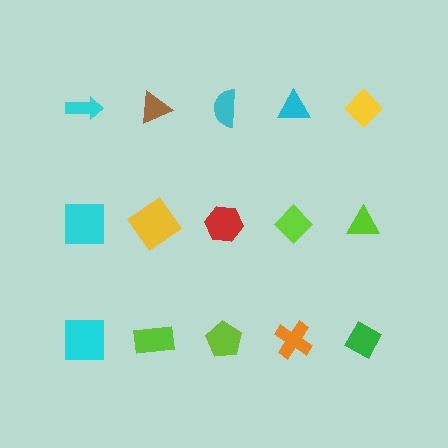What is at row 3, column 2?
A lime rectangle.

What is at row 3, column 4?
An orange cross.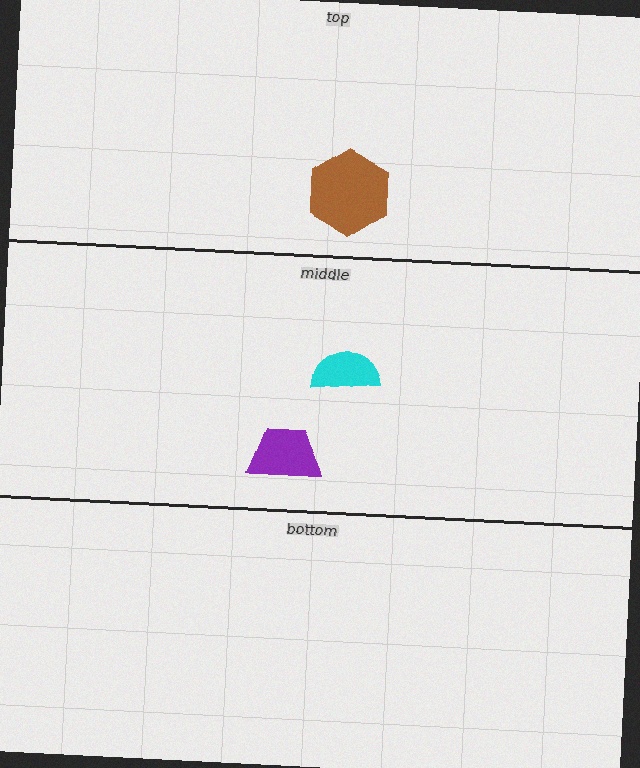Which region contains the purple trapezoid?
The middle region.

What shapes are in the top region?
The brown hexagon.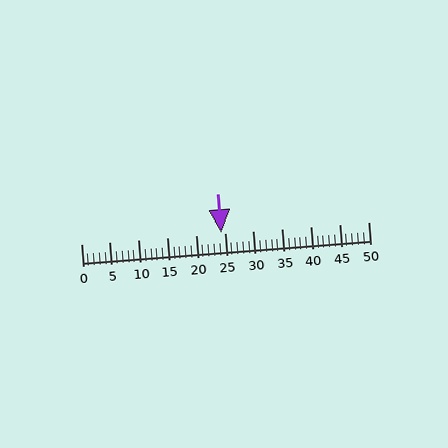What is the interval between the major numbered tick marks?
The major tick marks are spaced 5 units apart.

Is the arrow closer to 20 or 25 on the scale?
The arrow is closer to 25.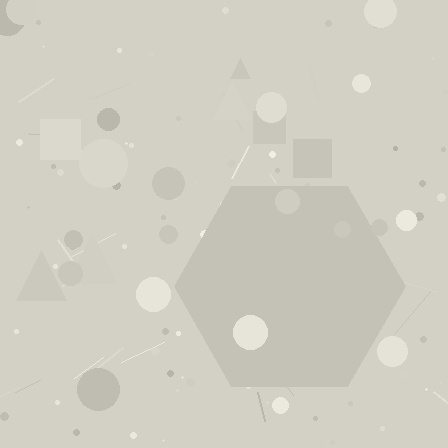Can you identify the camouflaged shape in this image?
The camouflaged shape is a hexagon.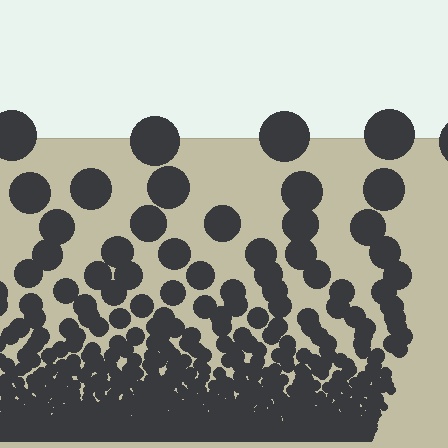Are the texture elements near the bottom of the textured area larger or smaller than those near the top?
Smaller. The gradient is inverted — elements near the bottom are smaller and denser.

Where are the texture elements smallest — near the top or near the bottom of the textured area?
Near the bottom.